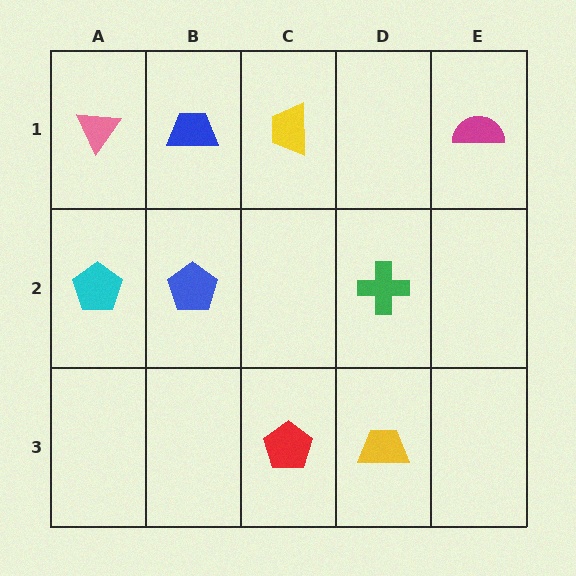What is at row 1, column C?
A yellow trapezoid.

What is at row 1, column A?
A pink triangle.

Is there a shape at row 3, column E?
No, that cell is empty.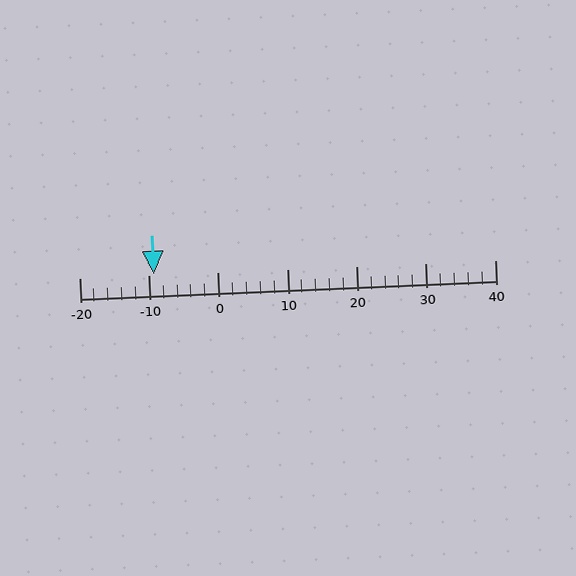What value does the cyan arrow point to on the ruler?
The cyan arrow points to approximately -9.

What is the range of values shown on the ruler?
The ruler shows values from -20 to 40.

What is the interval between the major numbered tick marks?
The major tick marks are spaced 10 units apart.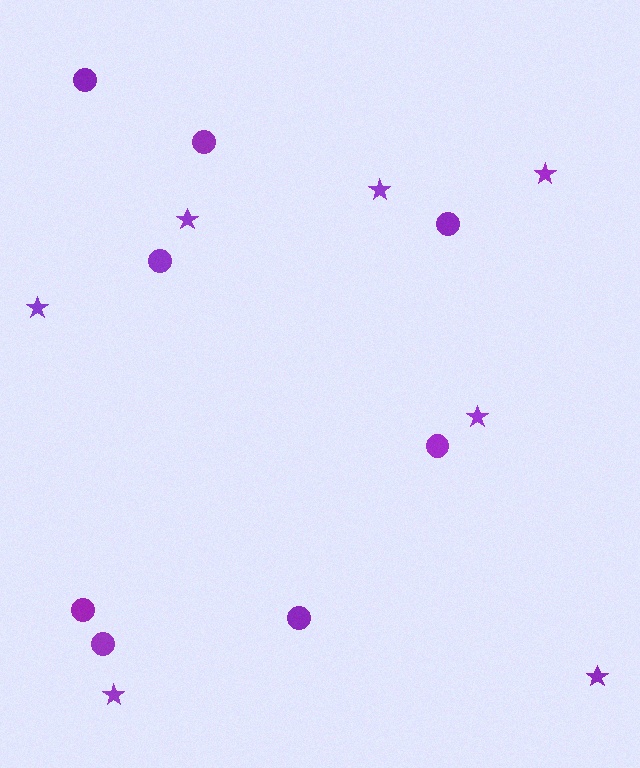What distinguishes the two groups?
There are 2 groups: one group of circles (8) and one group of stars (7).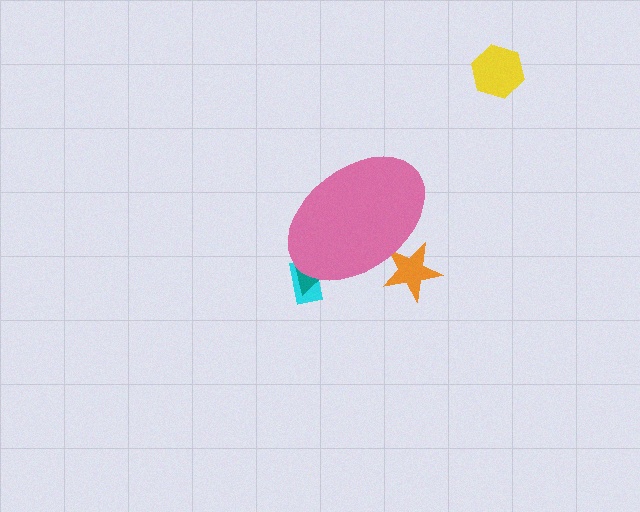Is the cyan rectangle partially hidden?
Yes, the cyan rectangle is partially hidden behind the pink ellipse.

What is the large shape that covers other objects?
A pink ellipse.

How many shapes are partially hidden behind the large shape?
3 shapes are partially hidden.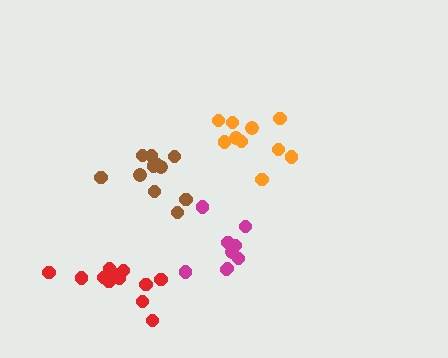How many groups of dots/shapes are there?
There are 4 groups.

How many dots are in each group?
Group 1: 11 dots, Group 2: 12 dots, Group 3: 9 dots, Group 4: 10 dots (42 total).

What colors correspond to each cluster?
The clusters are colored: brown, red, magenta, orange.